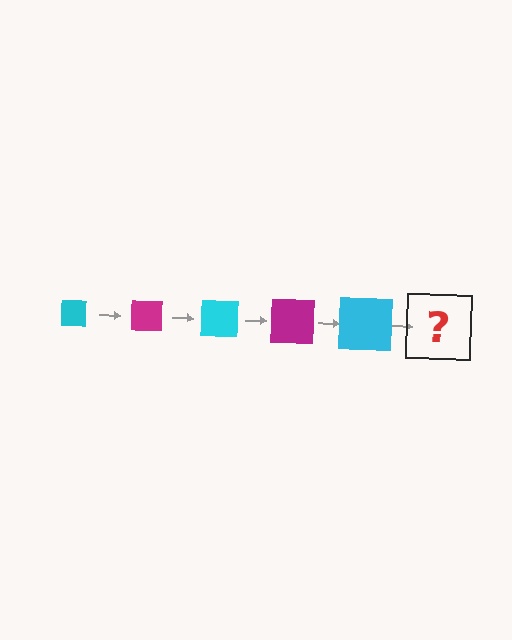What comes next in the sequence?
The next element should be a magenta square, larger than the previous one.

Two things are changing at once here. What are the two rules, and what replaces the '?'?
The two rules are that the square grows larger each step and the color cycles through cyan and magenta. The '?' should be a magenta square, larger than the previous one.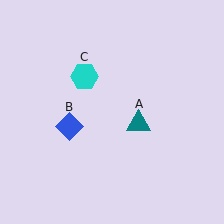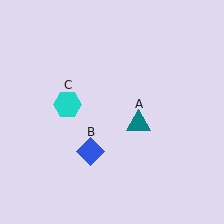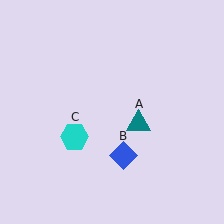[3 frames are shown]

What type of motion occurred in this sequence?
The blue diamond (object B), cyan hexagon (object C) rotated counterclockwise around the center of the scene.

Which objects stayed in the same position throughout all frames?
Teal triangle (object A) remained stationary.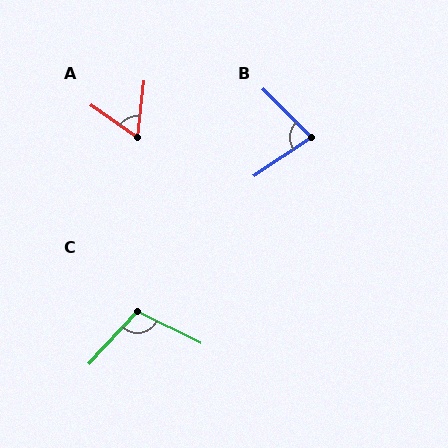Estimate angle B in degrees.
Approximately 78 degrees.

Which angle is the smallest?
A, at approximately 62 degrees.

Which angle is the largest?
C, at approximately 107 degrees.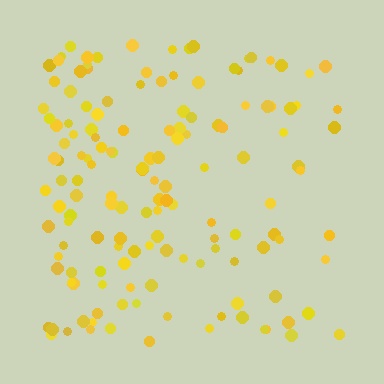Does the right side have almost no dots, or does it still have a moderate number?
Still a moderate number, just noticeably fewer than the left.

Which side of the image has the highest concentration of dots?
The left.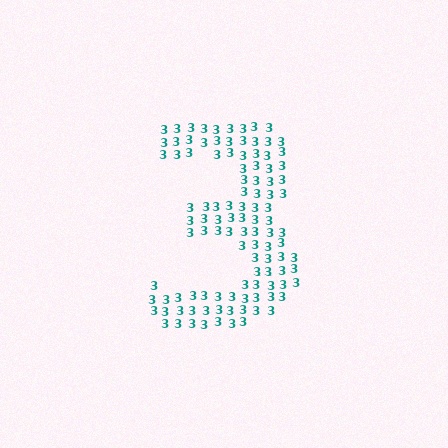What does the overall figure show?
The overall figure shows the digit 3.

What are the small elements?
The small elements are digit 3's.